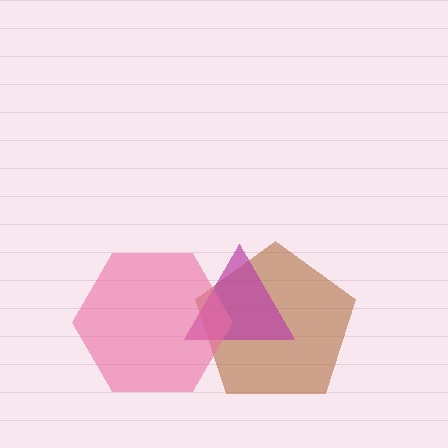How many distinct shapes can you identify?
There are 3 distinct shapes: a brown pentagon, a magenta triangle, a pink hexagon.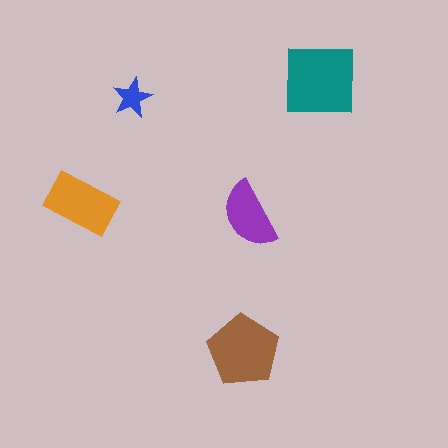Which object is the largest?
The teal square.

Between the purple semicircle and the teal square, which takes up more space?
The teal square.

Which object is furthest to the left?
The orange rectangle is leftmost.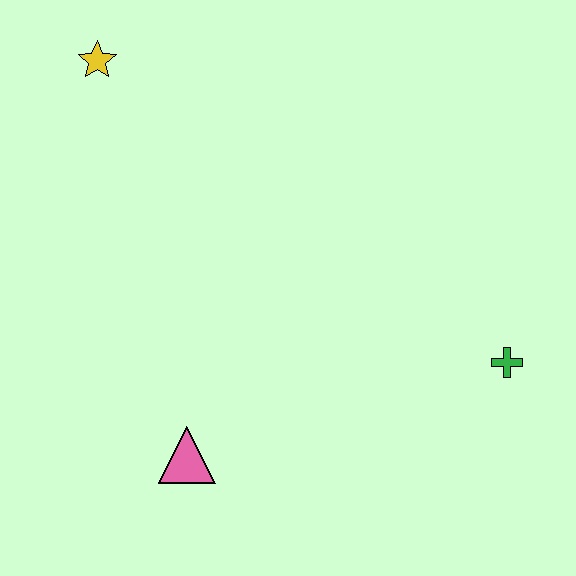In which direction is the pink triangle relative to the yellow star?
The pink triangle is below the yellow star.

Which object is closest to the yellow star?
The pink triangle is closest to the yellow star.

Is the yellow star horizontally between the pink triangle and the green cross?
No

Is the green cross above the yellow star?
No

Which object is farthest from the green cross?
The yellow star is farthest from the green cross.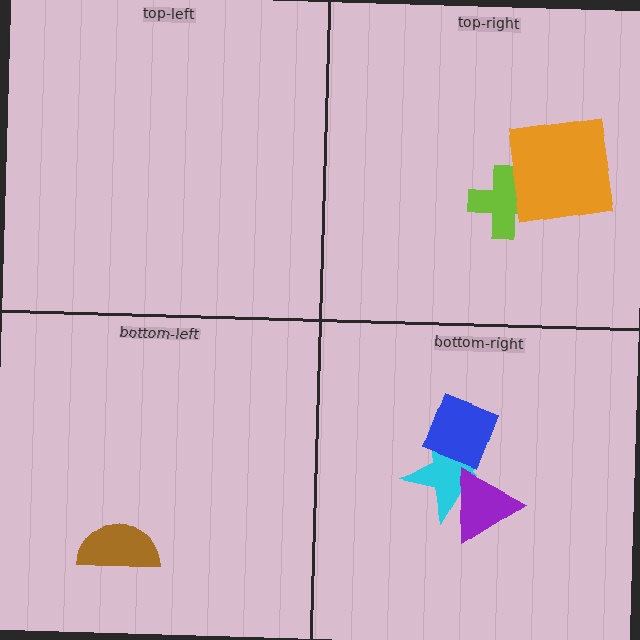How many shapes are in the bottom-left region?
1.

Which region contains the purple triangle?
The bottom-right region.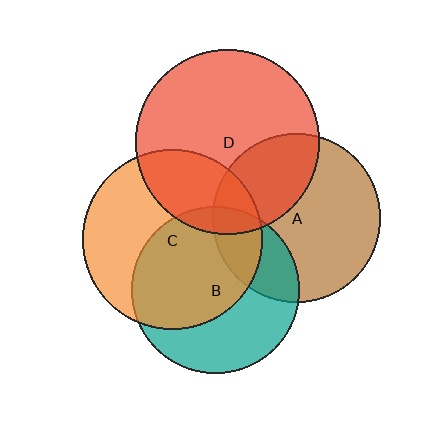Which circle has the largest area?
Circle D (red).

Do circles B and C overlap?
Yes.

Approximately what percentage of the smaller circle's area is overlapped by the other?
Approximately 55%.